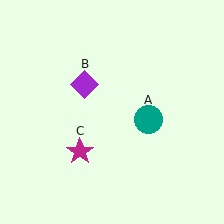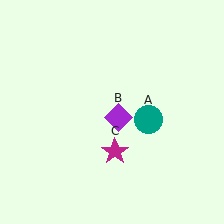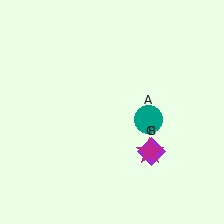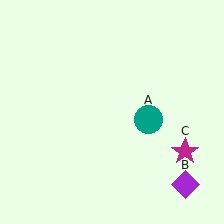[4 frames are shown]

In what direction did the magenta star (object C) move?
The magenta star (object C) moved right.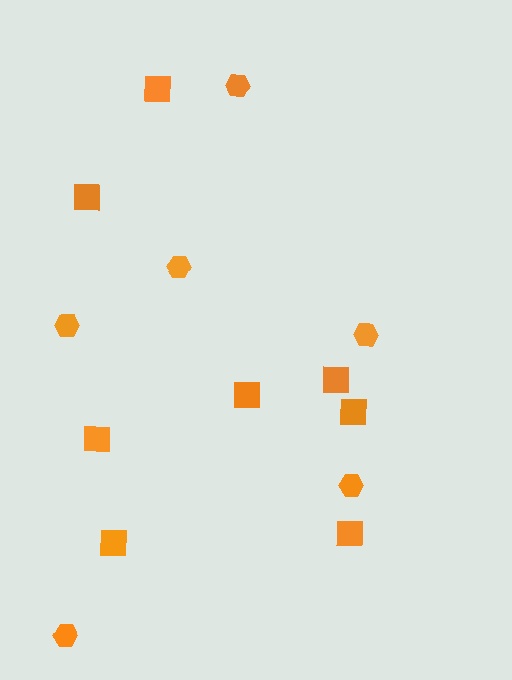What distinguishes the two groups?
There are 2 groups: one group of hexagons (6) and one group of squares (8).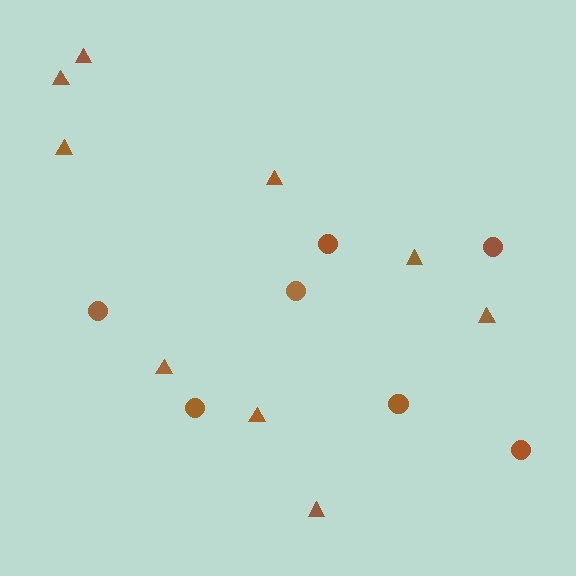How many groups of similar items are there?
There are 2 groups: one group of circles (7) and one group of triangles (9).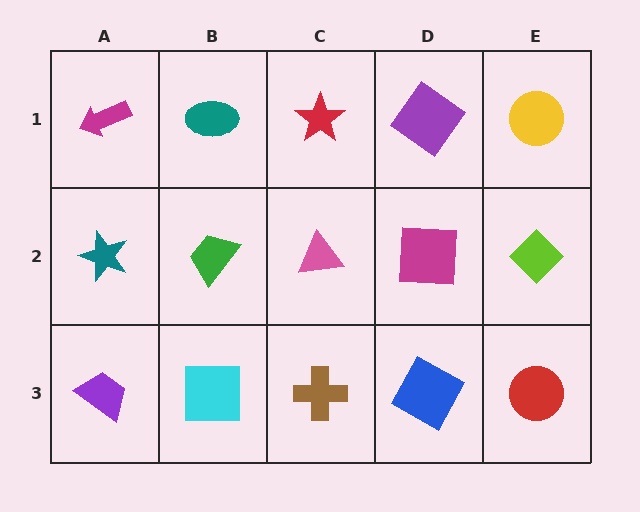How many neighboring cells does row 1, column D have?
3.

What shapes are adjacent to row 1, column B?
A green trapezoid (row 2, column B), a magenta arrow (row 1, column A), a red star (row 1, column C).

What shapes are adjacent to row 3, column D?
A magenta square (row 2, column D), a brown cross (row 3, column C), a red circle (row 3, column E).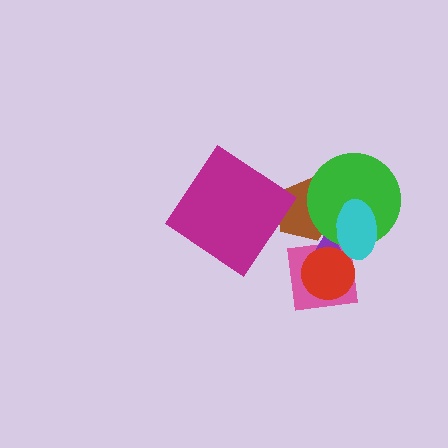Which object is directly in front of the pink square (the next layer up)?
The purple triangle is directly in front of the pink square.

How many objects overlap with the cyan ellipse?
3 objects overlap with the cyan ellipse.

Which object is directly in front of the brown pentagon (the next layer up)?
The purple triangle is directly in front of the brown pentagon.